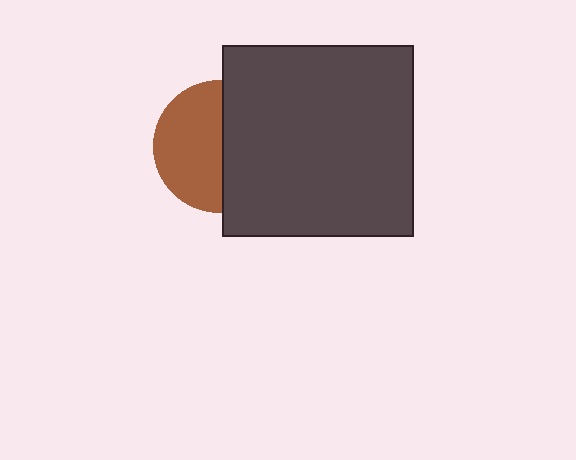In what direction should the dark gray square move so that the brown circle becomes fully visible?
The dark gray square should move right. That is the shortest direction to clear the overlap and leave the brown circle fully visible.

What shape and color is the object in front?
The object in front is a dark gray square.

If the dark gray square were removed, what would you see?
You would see the complete brown circle.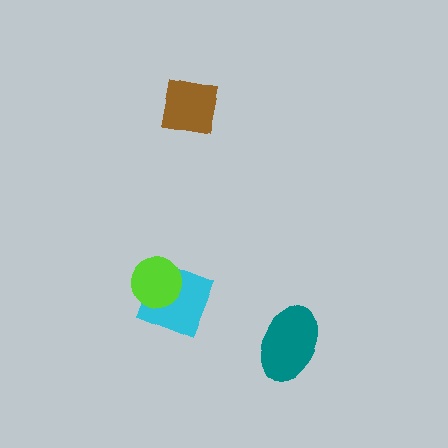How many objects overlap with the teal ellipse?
0 objects overlap with the teal ellipse.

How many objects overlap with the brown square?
0 objects overlap with the brown square.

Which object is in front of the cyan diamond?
The lime circle is in front of the cyan diamond.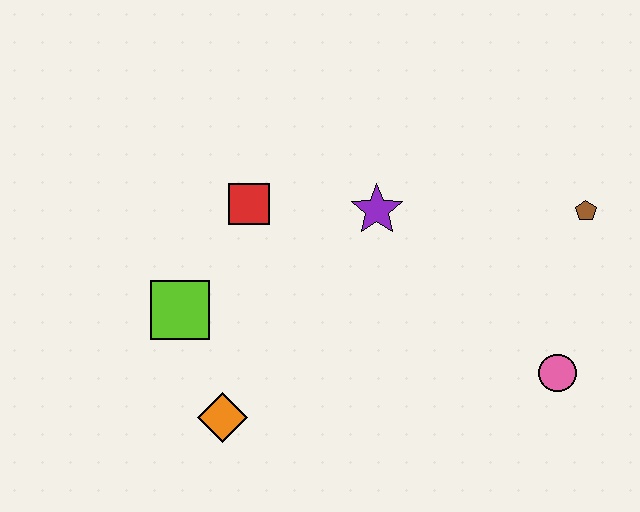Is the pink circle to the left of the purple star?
No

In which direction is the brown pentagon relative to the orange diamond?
The brown pentagon is to the right of the orange diamond.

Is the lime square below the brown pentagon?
Yes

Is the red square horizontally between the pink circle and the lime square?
Yes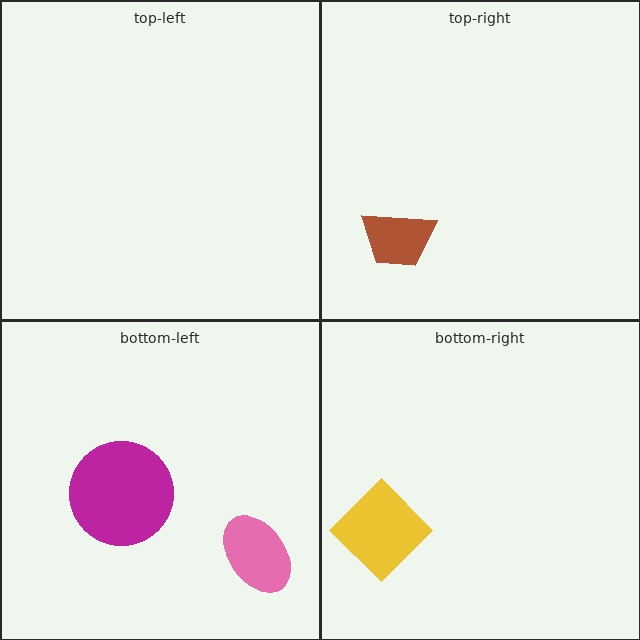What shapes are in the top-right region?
The brown trapezoid.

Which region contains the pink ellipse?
The bottom-left region.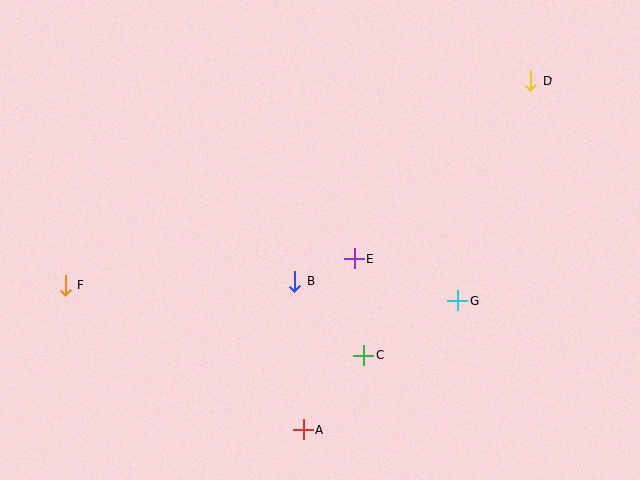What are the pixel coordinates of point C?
Point C is at (364, 355).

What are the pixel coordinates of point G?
Point G is at (458, 300).